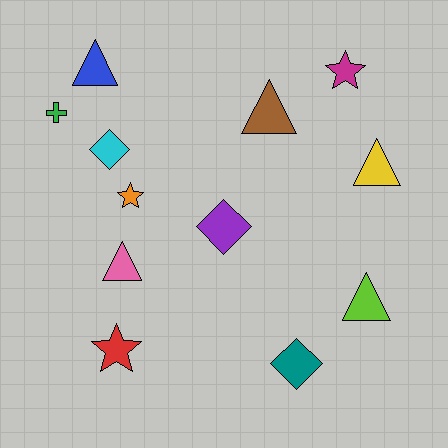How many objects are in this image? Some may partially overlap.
There are 12 objects.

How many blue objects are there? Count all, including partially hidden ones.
There is 1 blue object.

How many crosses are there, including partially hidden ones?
There is 1 cross.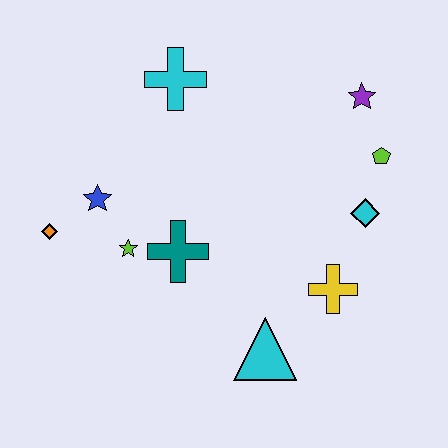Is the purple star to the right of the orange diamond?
Yes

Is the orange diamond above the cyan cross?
No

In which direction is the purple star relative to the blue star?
The purple star is to the right of the blue star.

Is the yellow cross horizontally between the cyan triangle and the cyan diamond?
Yes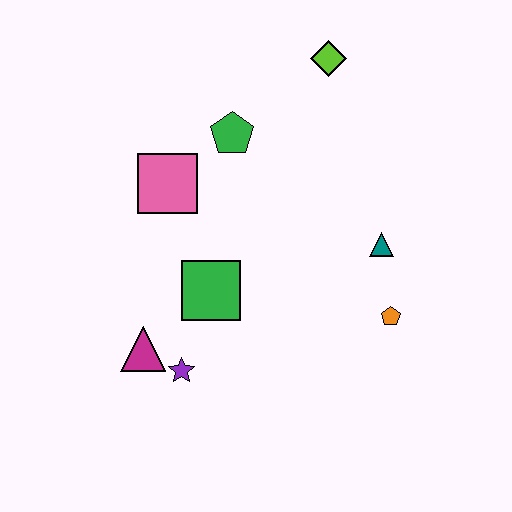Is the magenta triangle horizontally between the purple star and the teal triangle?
No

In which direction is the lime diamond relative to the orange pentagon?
The lime diamond is above the orange pentagon.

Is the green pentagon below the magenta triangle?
No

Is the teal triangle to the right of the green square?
Yes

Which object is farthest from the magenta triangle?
The lime diamond is farthest from the magenta triangle.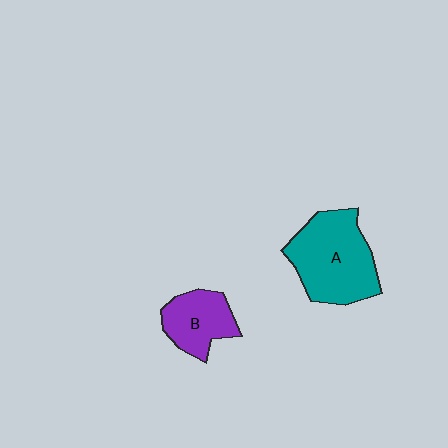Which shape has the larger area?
Shape A (teal).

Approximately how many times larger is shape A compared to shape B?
Approximately 1.8 times.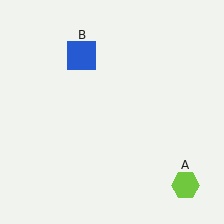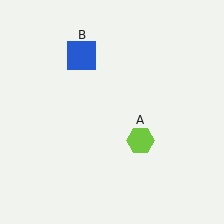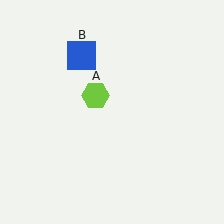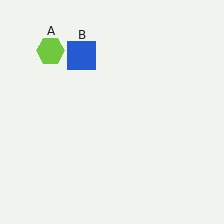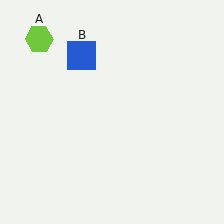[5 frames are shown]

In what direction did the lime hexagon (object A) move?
The lime hexagon (object A) moved up and to the left.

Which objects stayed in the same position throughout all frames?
Blue square (object B) remained stationary.